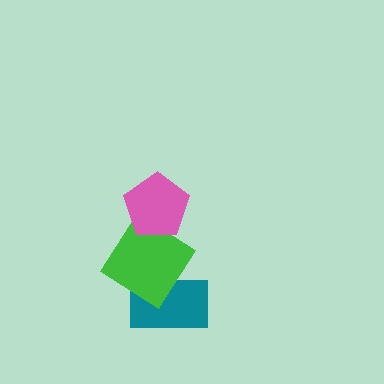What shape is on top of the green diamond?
The pink pentagon is on top of the green diamond.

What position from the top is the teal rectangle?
The teal rectangle is 3rd from the top.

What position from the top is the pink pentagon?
The pink pentagon is 1st from the top.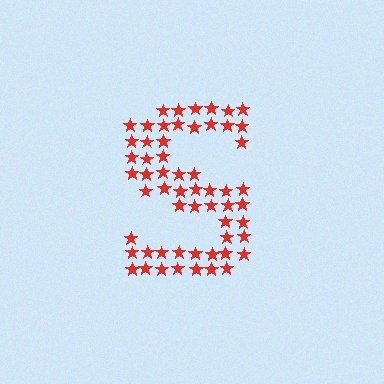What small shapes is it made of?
It is made of small stars.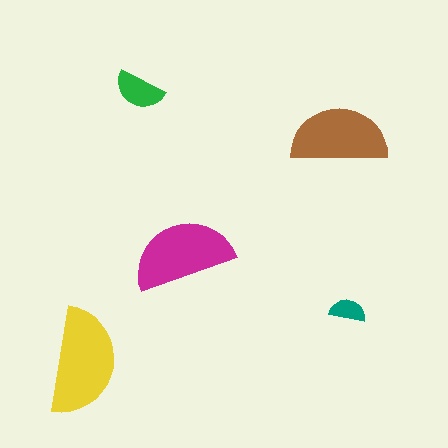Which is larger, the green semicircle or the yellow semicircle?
The yellow one.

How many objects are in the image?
There are 5 objects in the image.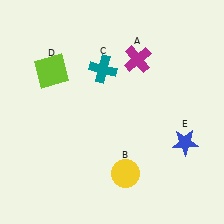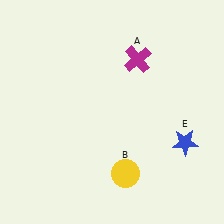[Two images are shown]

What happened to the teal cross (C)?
The teal cross (C) was removed in Image 2. It was in the top-left area of Image 1.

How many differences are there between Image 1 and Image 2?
There are 2 differences between the two images.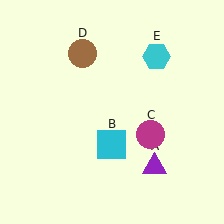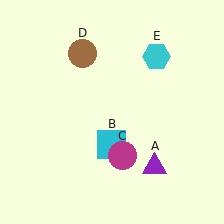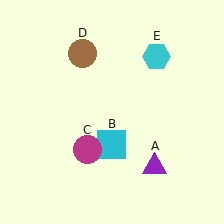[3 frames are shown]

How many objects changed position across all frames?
1 object changed position: magenta circle (object C).